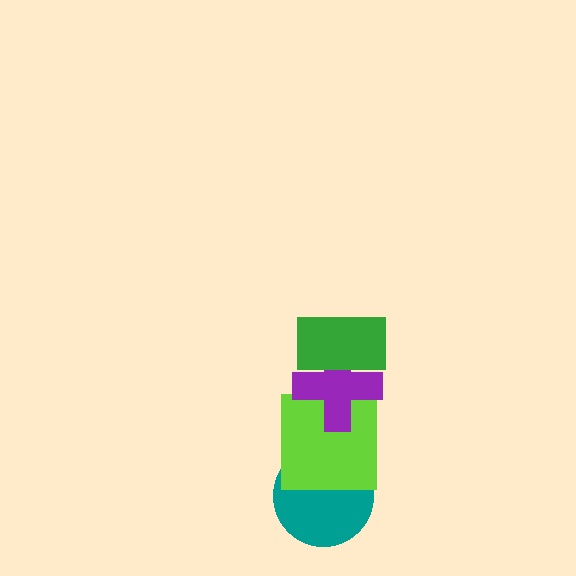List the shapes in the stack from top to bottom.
From top to bottom: the green rectangle, the purple cross, the lime square, the teal circle.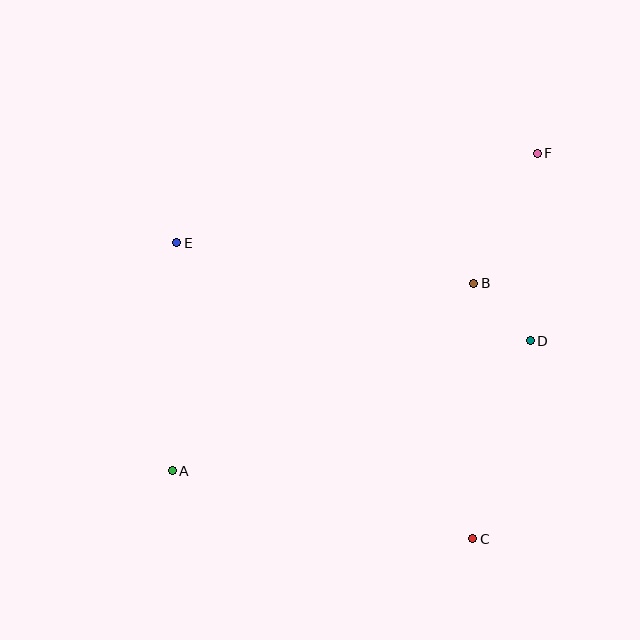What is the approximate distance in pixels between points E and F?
The distance between E and F is approximately 372 pixels.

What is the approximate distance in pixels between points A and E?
The distance between A and E is approximately 228 pixels.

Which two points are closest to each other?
Points B and D are closest to each other.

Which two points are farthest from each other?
Points A and F are farthest from each other.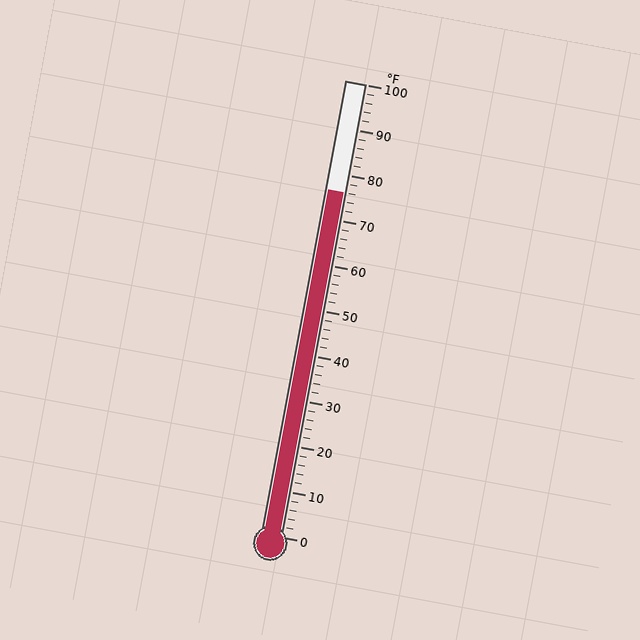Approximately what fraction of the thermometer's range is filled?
The thermometer is filled to approximately 75% of its range.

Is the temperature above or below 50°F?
The temperature is above 50°F.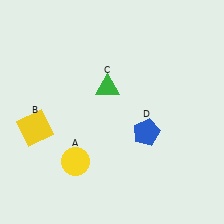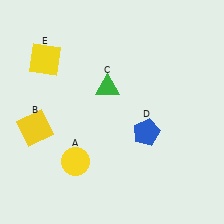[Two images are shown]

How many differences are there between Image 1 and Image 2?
There is 1 difference between the two images.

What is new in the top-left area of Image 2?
A yellow square (E) was added in the top-left area of Image 2.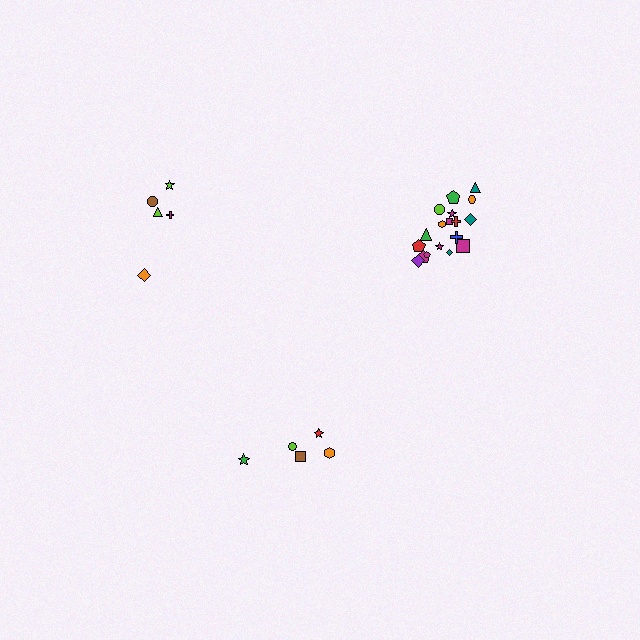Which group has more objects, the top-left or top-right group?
The top-right group.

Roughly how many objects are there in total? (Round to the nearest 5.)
Roughly 30 objects in total.